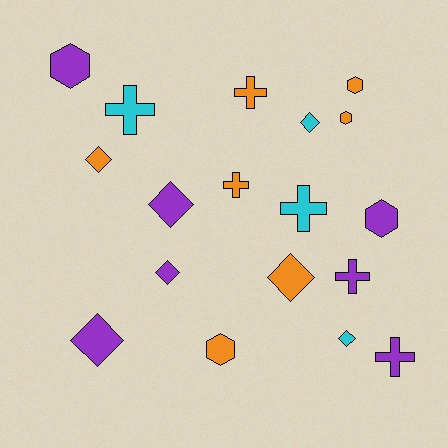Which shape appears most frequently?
Diamond, with 7 objects.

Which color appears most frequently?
Orange, with 7 objects.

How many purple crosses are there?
There are 2 purple crosses.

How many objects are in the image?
There are 18 objects.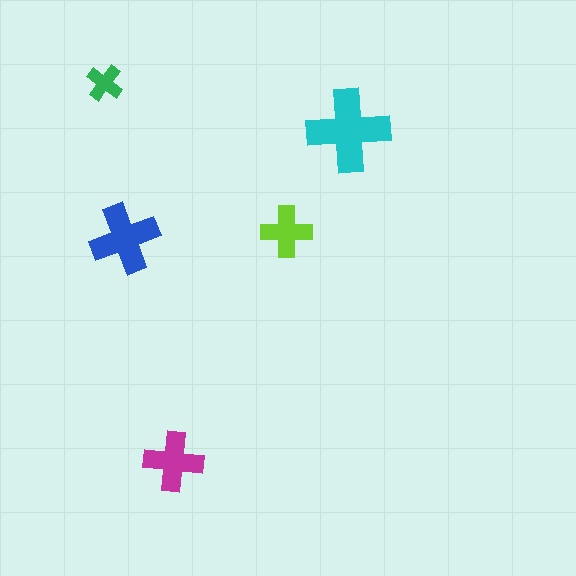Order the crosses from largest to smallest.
the cyan one, the blue one, the magenta one, the lime one, the green one.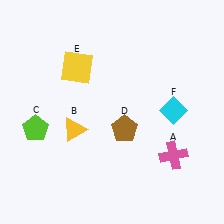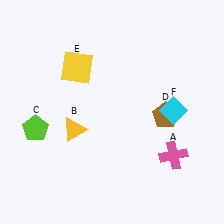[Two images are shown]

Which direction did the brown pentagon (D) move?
The brown pentagon (D) moved right.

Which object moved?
The brown pentagon (D) moved right.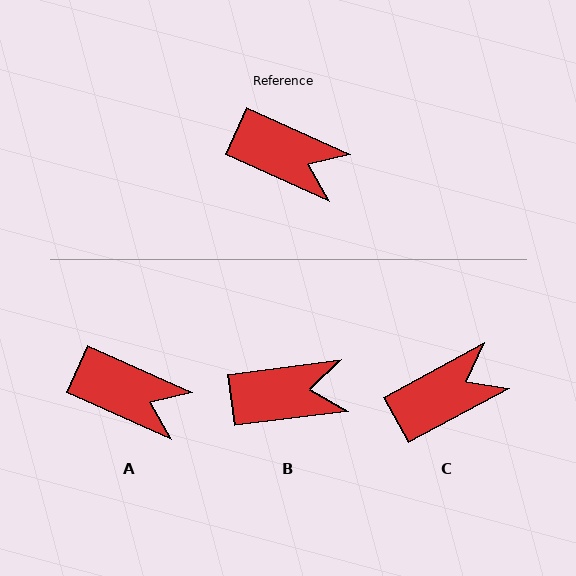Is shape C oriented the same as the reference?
No, it is off by about 52 degrees.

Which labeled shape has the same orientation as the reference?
A.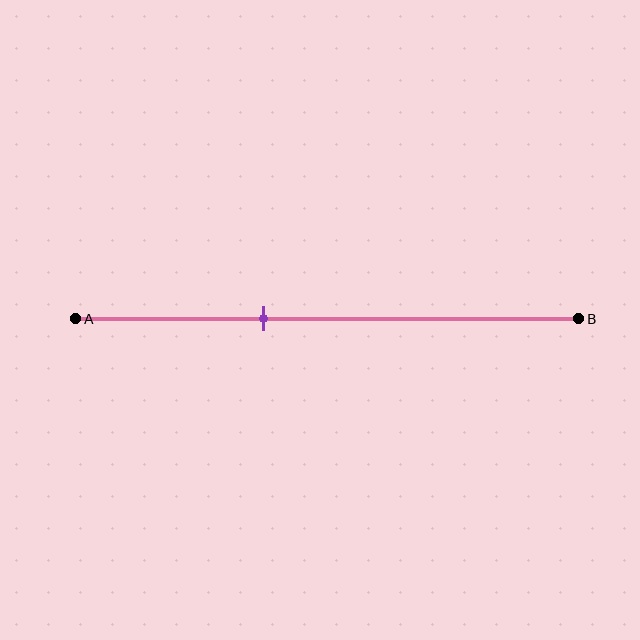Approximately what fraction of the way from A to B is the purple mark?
The purple mark is approximately 35% of the way from A to B.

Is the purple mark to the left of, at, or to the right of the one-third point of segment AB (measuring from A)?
The purple mark is to the right of the one-third point of segment AB.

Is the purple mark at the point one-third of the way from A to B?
No, the mark is at about 35% from A, not at the 33% one-third point.